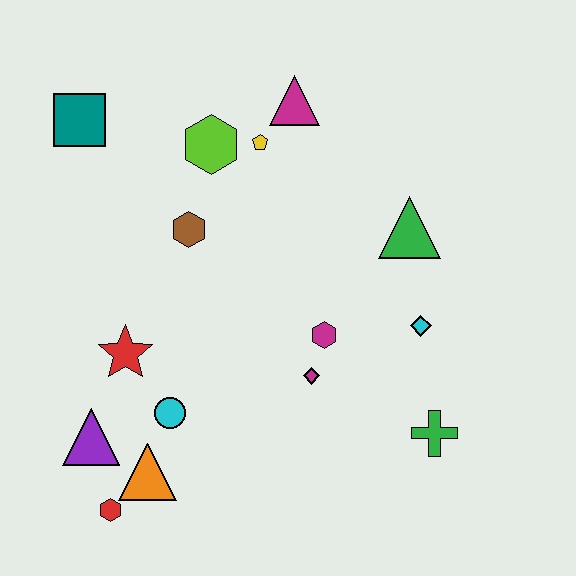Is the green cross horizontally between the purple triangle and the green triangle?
No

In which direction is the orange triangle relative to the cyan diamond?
The orange triangle is to the left of the cyan diamond.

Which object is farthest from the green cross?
The teal square is farthest from the green cross.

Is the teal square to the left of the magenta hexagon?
Yes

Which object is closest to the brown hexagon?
The lime hexagon is closest to the brown hexagon.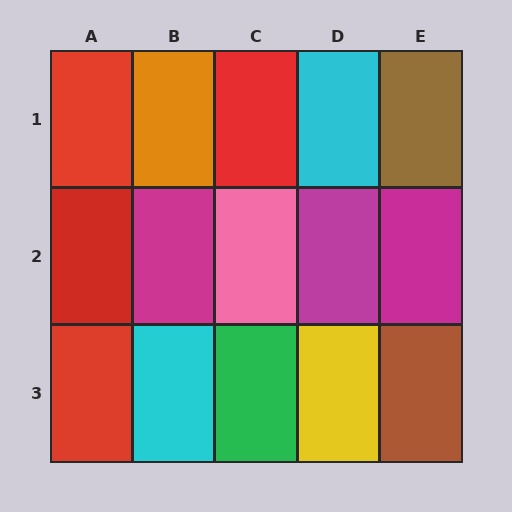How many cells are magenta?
3 cells are magenta.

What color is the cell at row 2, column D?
Magenta.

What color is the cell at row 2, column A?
Red.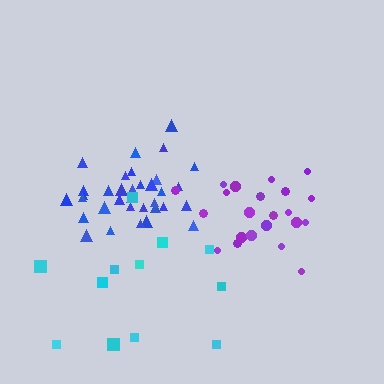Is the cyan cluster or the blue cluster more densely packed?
Blue.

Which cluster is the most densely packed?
Blue.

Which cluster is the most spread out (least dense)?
Cyan.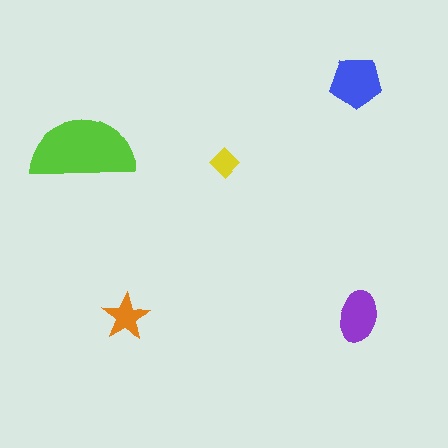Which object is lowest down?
The purple ellipse is bottommost.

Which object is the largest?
The lime semicircle.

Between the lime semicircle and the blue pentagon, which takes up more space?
The lime semicircle.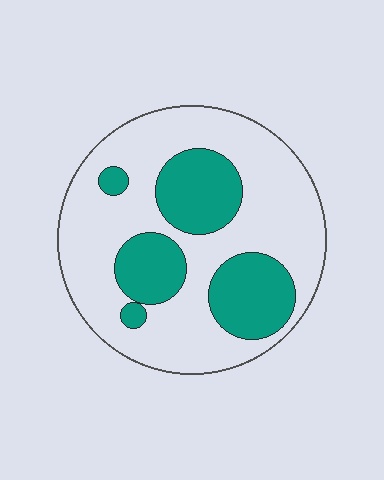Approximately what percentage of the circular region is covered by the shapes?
Approximately 30%.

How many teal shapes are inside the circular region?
5.